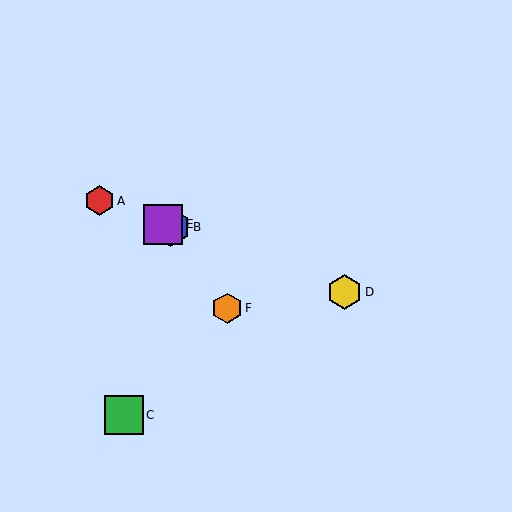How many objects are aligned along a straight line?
4 objects (A, B, D, E) are aligned along a straight line.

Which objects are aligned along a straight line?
Objects A, B, D, E are aligned along a straight line.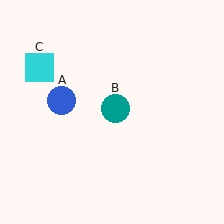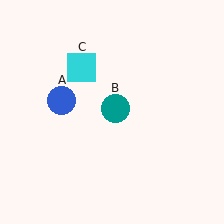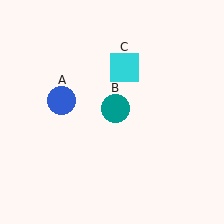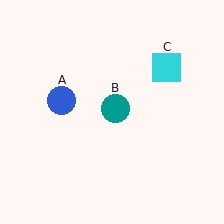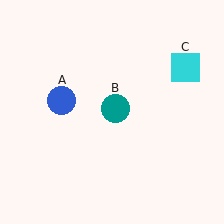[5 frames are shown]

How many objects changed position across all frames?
1 object changed position: cyan square (object C).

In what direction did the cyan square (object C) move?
The cyan square (object C) moved right.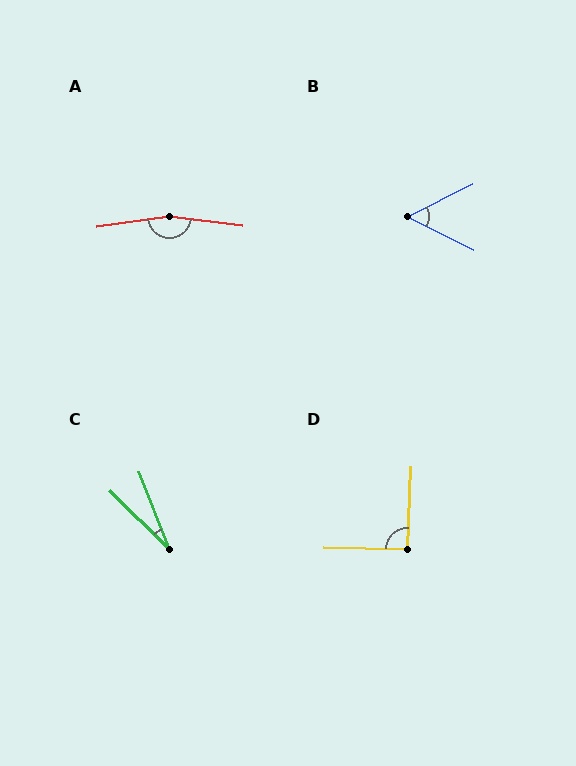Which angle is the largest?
A, at approximately 165 degrees.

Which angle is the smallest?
C, at approximately 24 degrees.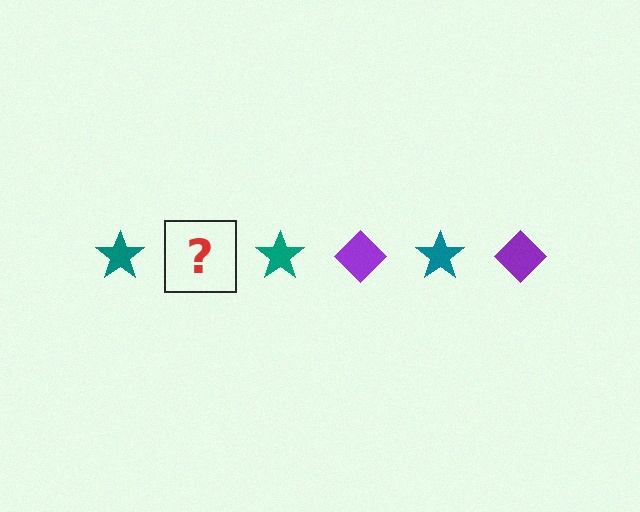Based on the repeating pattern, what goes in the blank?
The blank should be a purple diamond.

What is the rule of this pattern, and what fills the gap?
The rule is that the pattern alternates between teal star and purple diamond. The gap should be filled with a purple diamond.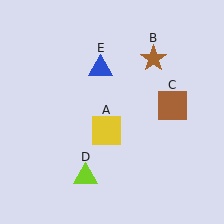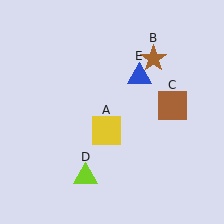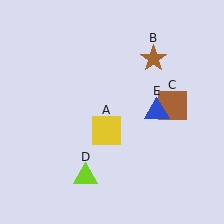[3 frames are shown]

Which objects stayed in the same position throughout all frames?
Yellow square (object A) and brown star (object B) and brown square (object C) and lime triangle (object D) remained stationary.